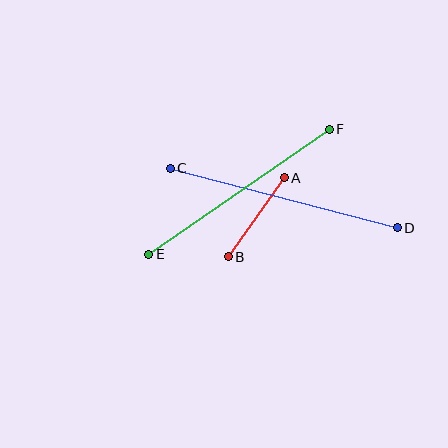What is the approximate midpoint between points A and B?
The midpoint is at approximately (256, 217) pixels.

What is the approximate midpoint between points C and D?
The midpoint is at approximately (284, 198) pixels.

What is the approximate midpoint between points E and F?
The midpoint is at approximately (239, 192) pixels.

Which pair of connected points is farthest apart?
Points C and D are farthest apart.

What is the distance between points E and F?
The distance is approximately 220 pixels.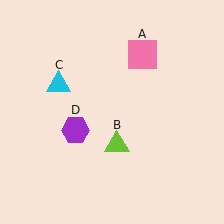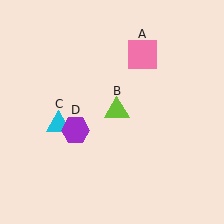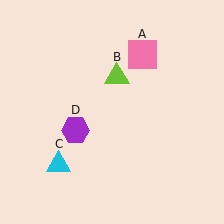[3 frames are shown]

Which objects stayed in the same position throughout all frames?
Pink square (object A) and purple hexagon (object D) remained stationary.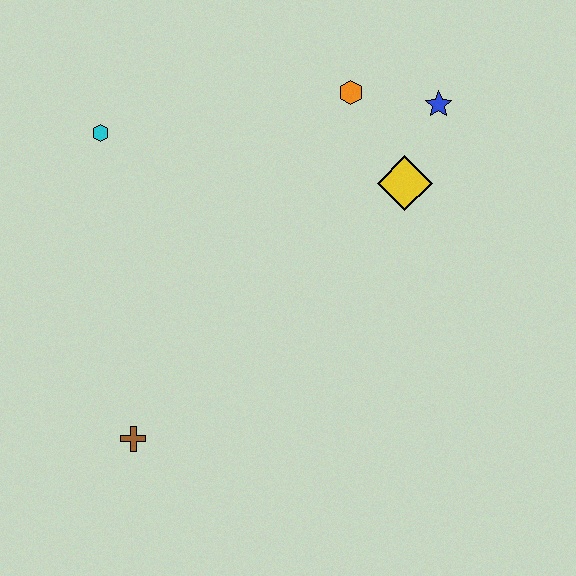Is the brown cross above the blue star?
No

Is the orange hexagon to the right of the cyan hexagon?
Yes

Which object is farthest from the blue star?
The brown cross is farthest from the blue star.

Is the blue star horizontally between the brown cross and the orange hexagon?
No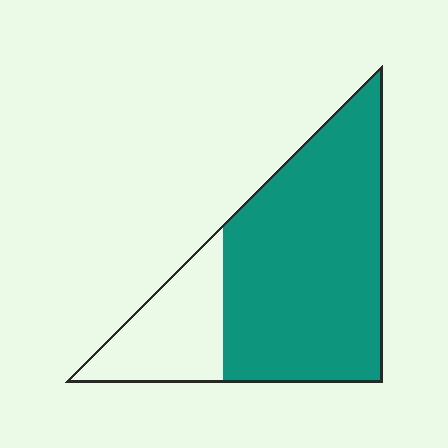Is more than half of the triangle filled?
Yes.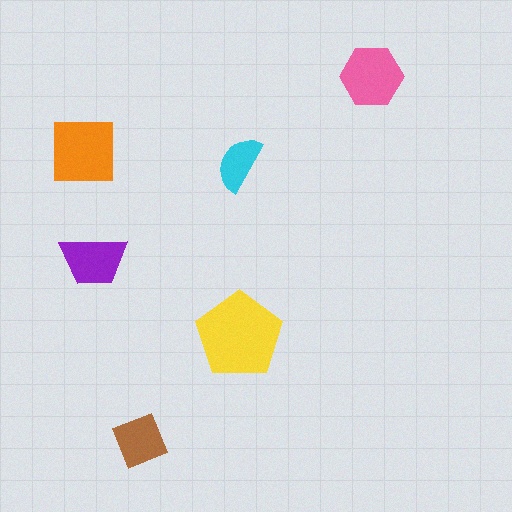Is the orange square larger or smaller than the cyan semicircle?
Larger.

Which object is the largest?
The yellow pentagon.